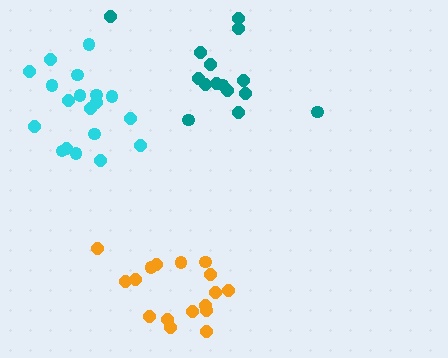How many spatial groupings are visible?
There are 3 spatial groupings.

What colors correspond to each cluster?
The clusters are colored: cyan, orange, teal.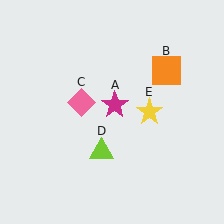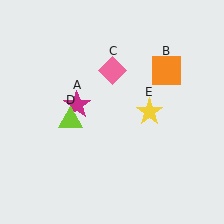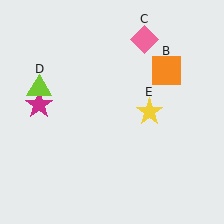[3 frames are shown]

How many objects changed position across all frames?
3 objects changed position: magenta star (object A), pink diamond (object C), lime triangle (object D).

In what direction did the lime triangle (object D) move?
The lime triangle (object D) moved up and to the left.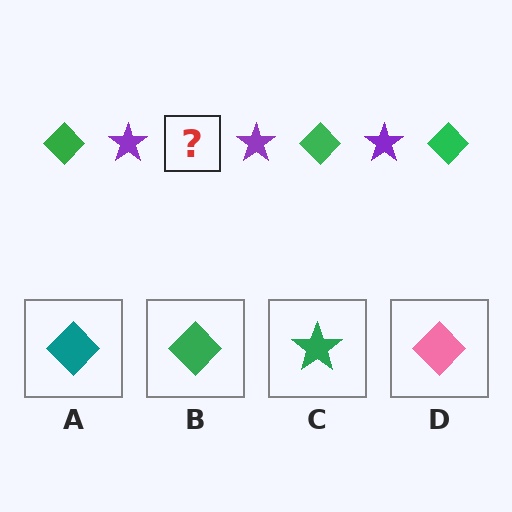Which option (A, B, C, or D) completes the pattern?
B.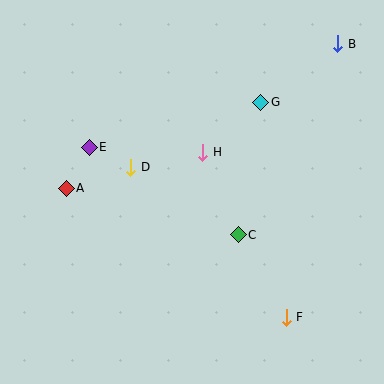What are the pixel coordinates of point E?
Point E is at (89, 147).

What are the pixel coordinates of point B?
Point B is at (338, 44).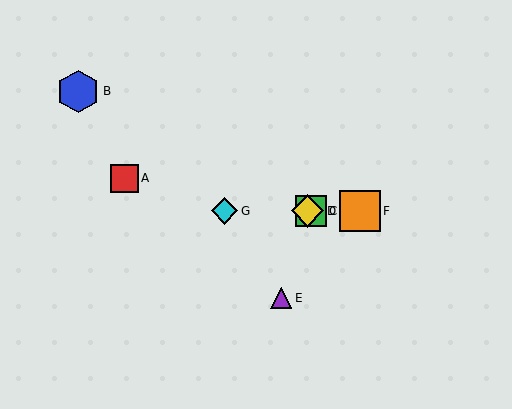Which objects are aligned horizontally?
Objects C, D, F, G are aligned horizontally.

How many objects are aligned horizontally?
4 objects (C, D, F, G) are aligned horizontally.